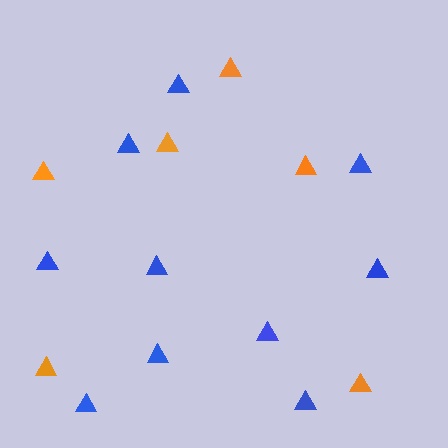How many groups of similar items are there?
There are 2 groups: one group of blue triangles (10) and one group of orange triangles (6).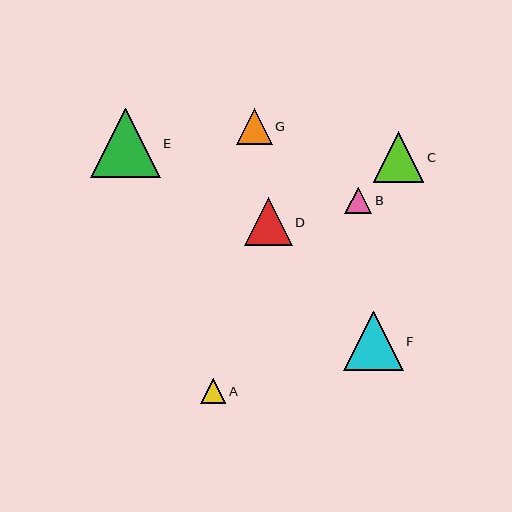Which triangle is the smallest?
Triangle A is the smallest with a size of approximately 25 pixels.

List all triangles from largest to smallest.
From largest to smallest: E, F, C, D, G, B, A.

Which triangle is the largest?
Triangle E is the largest with a size of approximately 70 pixels.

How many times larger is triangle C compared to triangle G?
Triangle C is approximately 1.4 times the size of triangle G.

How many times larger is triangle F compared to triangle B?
Triangle F is approximately 2.2 times the size of triangle B.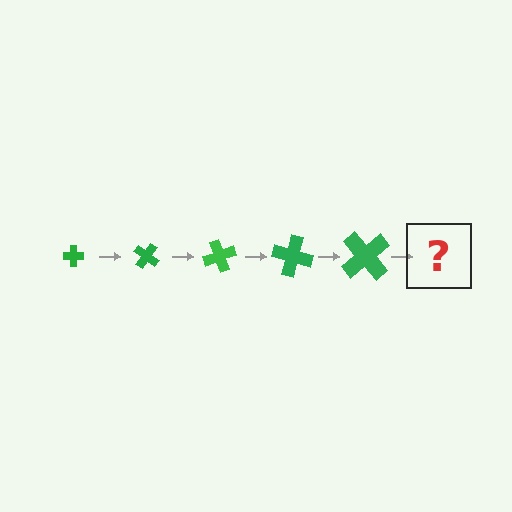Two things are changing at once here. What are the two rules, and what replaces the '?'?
The two rules are that the cross grows larger each step and it rotates 35 degrees each step. The '?' should be a cross, larger than the previous one and rotated 175 degrees from the start.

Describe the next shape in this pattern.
It should be a cross, larger than the previous one and rotated 175 degrees from the start.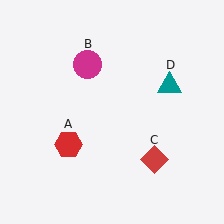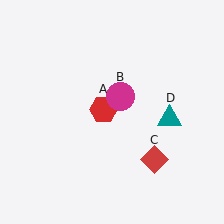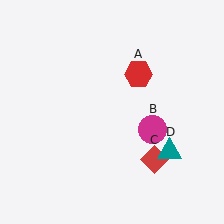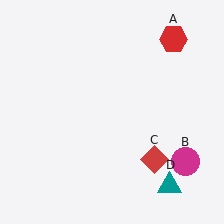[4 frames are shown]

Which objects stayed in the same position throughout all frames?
Red diamond (object C) remained stationary.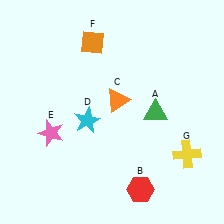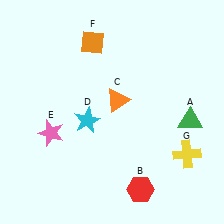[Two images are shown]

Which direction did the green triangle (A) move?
The green triangle (A) moved right.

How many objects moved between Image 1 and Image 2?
1 object moved between the two images.